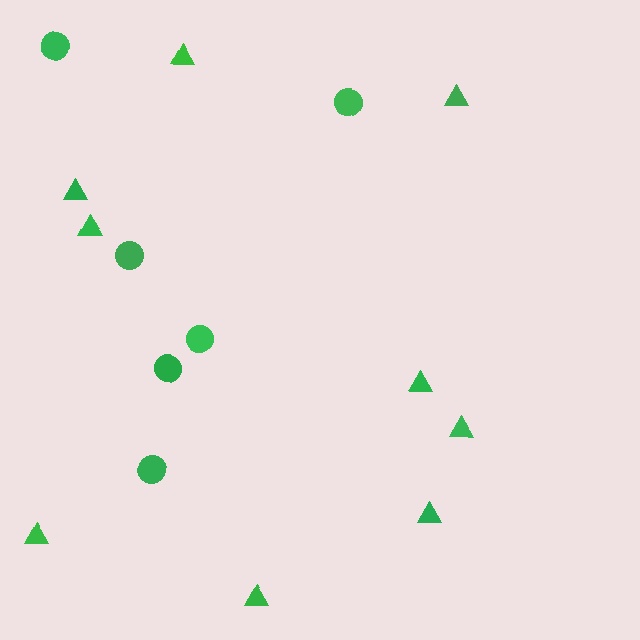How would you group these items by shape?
There are 2 groups: one group of triangles (9) and one group of circles (6).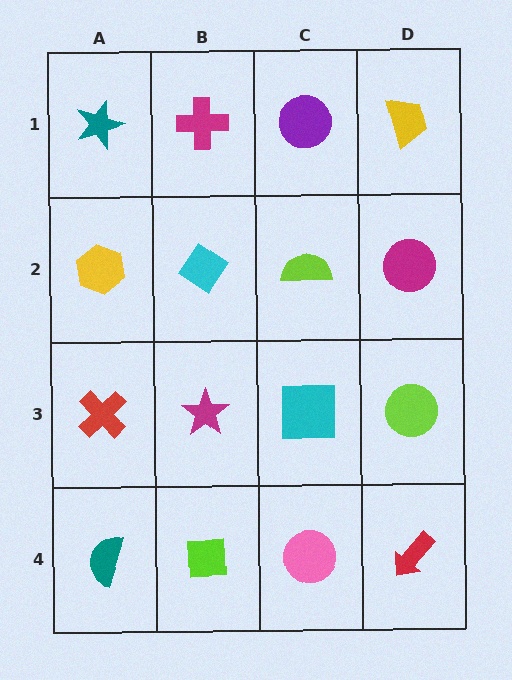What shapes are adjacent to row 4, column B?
A magenta star (row 3, column B), a teal semicircle (row 4, column A), a pink circle (row 4, column C).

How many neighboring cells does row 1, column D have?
2.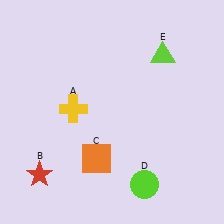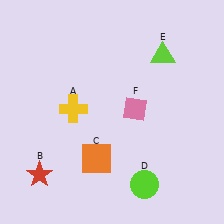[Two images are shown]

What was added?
A pink diamond (F) was added in Image 2.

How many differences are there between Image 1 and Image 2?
There is 1 difference between the two images.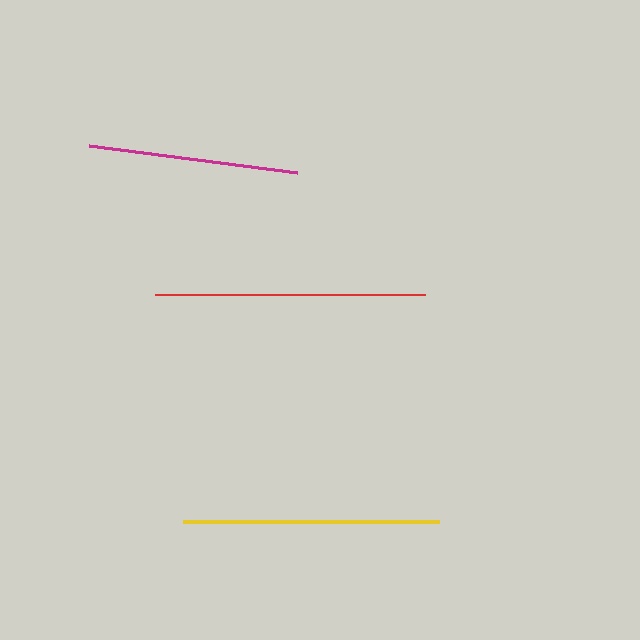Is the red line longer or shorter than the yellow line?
The red line is longer than the yellow line.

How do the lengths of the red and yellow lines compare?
The red and yellow lines are approximately the same length.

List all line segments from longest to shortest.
From longest to shortest: red, yellow, magenta.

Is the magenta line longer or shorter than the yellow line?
The yellow line is longer than the magenta line.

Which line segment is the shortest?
The magenta line is the shortest at approximately 210 pixels.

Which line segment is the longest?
The red line is the longest at approximately 270 pixels.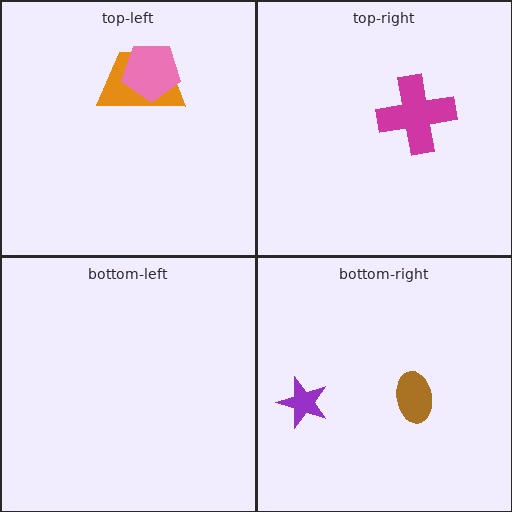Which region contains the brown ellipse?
The bottom-right region.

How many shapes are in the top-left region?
2.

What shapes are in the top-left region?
The orange trapezoid, the pink pentagon.